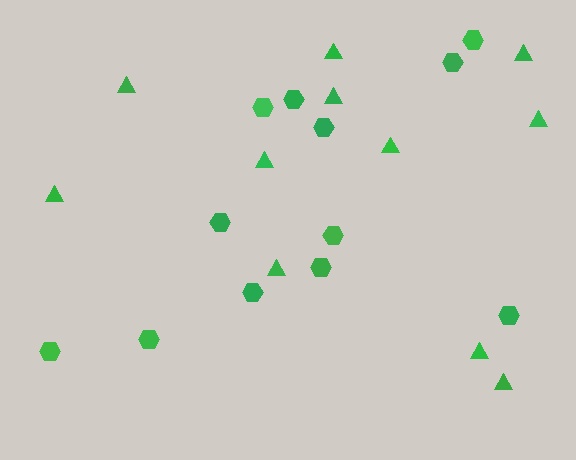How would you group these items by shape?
There are 2 groups: one group of hexagons (12) and one group of triangles (11).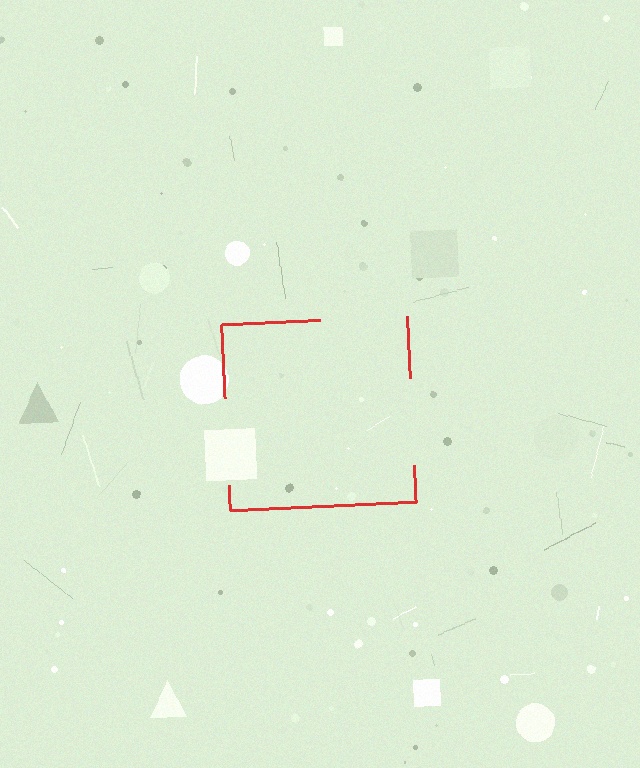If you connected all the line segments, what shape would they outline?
They would outline a square.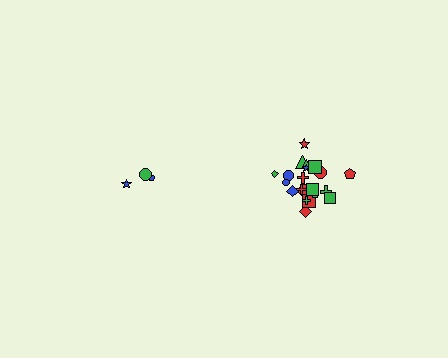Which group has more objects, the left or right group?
The right group.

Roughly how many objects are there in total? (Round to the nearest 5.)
Roughly 25 objects in total.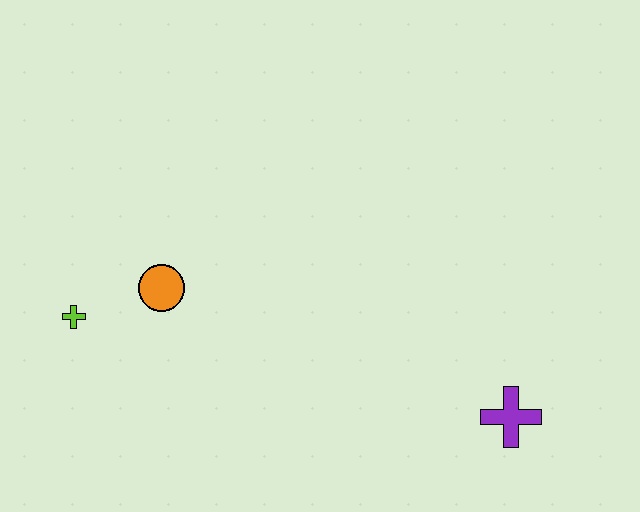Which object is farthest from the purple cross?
The lime cross is farthest from the purple cross.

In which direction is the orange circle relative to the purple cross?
The orange circle is to the left of the purple cross.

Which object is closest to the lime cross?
The orange circle is closest to the lime cross.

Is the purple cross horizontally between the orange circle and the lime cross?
No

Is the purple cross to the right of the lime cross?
Yes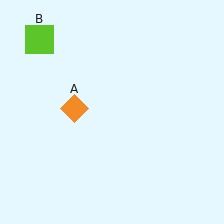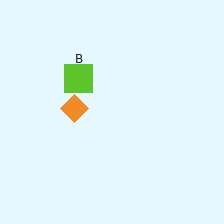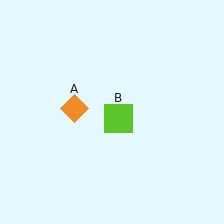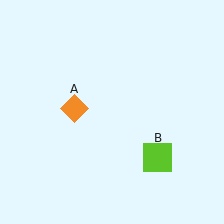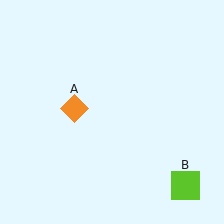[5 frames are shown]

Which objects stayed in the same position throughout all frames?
Orange diamond (object A) remained stationary.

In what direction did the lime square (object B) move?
The lime square (object B) moved down and to the right.